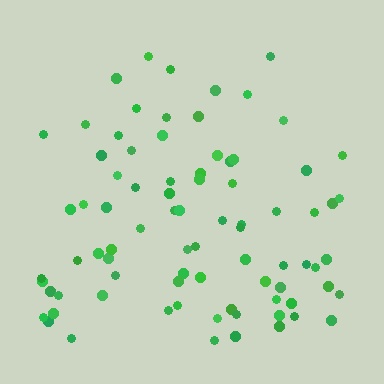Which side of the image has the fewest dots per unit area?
The top.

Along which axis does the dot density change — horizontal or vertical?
Vertical.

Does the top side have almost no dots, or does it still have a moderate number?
Still a moderate number, just noticeably fewer than the bottom.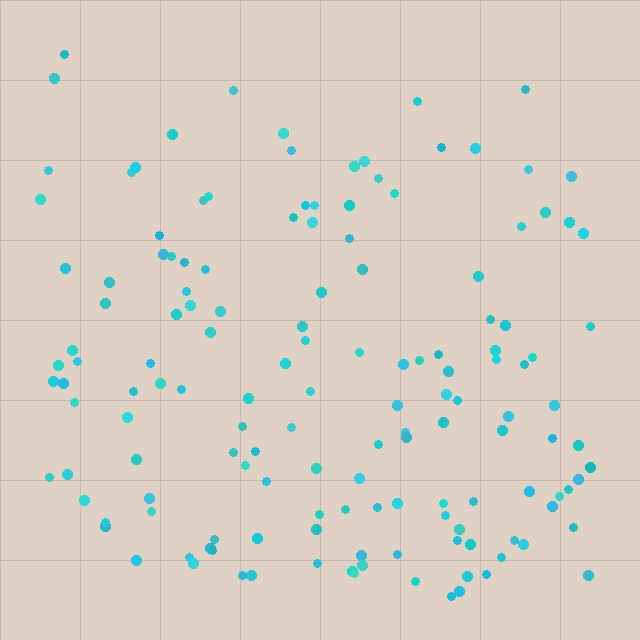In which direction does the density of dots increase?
From top to bottom, with the bottom side densest.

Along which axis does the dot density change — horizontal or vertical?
Vertical.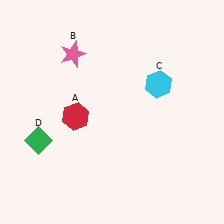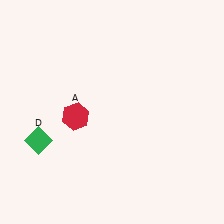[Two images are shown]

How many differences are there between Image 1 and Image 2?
There are 2 differences between the two images.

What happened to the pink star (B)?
The pink star (B) was removed in Image 2. It was in the top-left area of Image 1.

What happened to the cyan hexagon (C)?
The cyan hexagon (C) was removed in Image 2. It was in the top-right area of Image 1.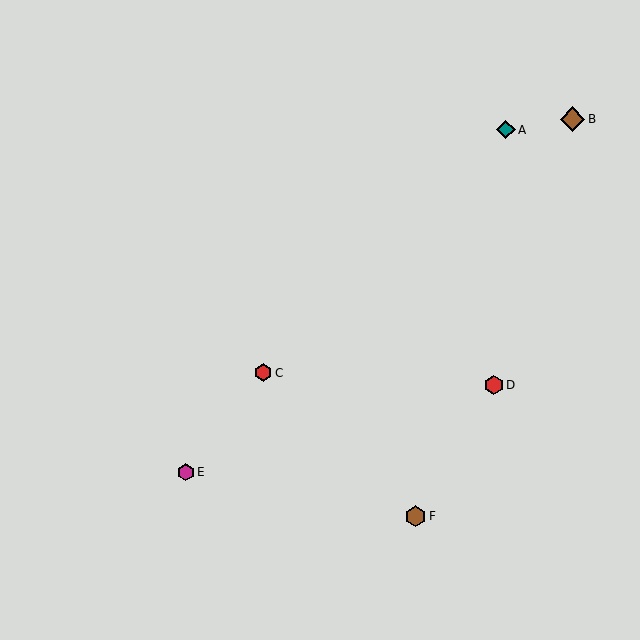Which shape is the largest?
The brown diamond (labeled B) is the largest.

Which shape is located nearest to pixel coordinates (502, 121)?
The teal diamond (labeled A) at (506, 130) is nearest to that location.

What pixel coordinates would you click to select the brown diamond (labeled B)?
Click at (573, 119) to select the brown diamond B.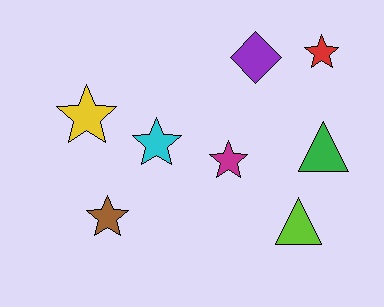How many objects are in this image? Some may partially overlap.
There are 8 objects.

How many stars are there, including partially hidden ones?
There are 5 stars.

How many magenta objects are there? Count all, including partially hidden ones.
There is 1 magenta object.